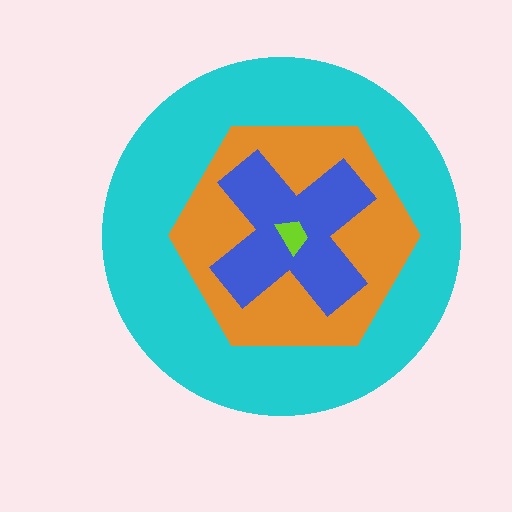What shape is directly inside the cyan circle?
The orange hexagon.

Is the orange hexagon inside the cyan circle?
Yes.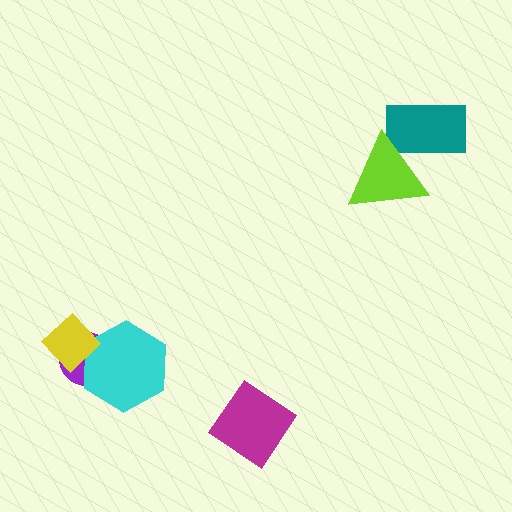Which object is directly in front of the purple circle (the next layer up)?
The cyan hexagon is directly in front of the purple circle.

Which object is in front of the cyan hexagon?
The yellow diamond is in front of the cyan hexagon.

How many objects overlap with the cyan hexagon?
2 objects overlap with the cyan hexagon.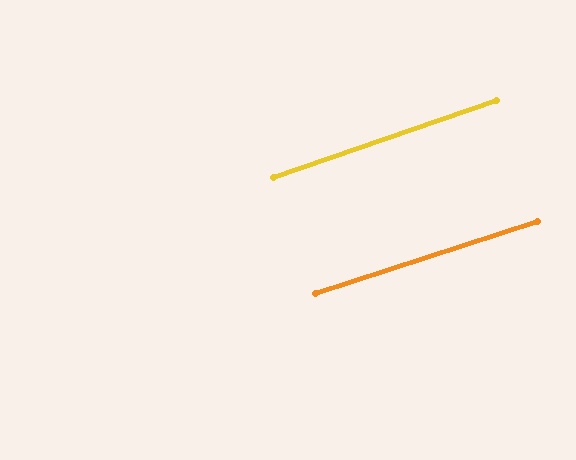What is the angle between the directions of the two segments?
Approximately 1 degree.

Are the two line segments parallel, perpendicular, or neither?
Parallel — their directions differ by only 1.0°.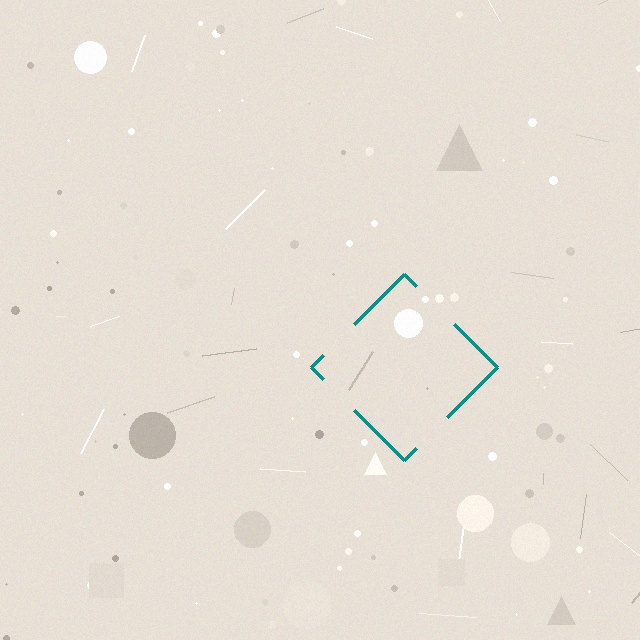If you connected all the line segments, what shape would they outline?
They would outline a diamond.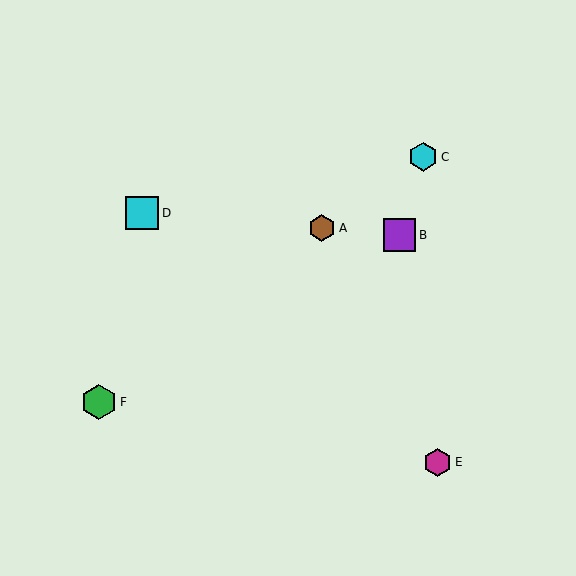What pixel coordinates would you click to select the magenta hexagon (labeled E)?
Click at (438, 462) to select the magenta hexagon E.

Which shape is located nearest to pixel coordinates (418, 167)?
The cyan hexagon (labeled C) at (423, 157) is nearest to that location.